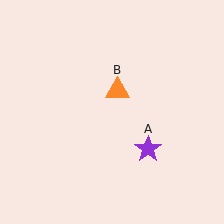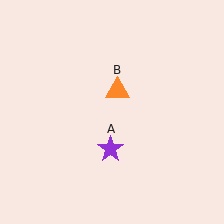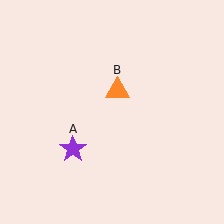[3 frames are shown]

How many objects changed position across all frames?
1 object changed position: purple star (object A).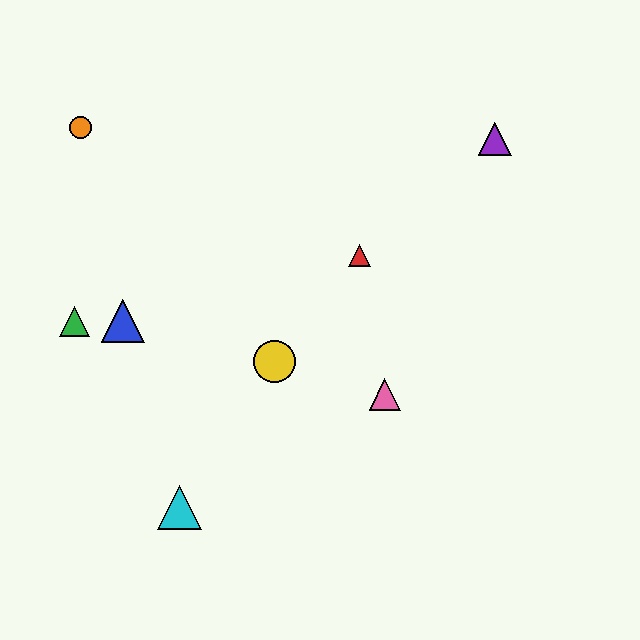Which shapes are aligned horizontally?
The blue triangle, the green triangle are aligned horizontally.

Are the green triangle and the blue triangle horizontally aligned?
Yes, both are at y≈321.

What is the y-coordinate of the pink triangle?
The pink triangle is at y≈394.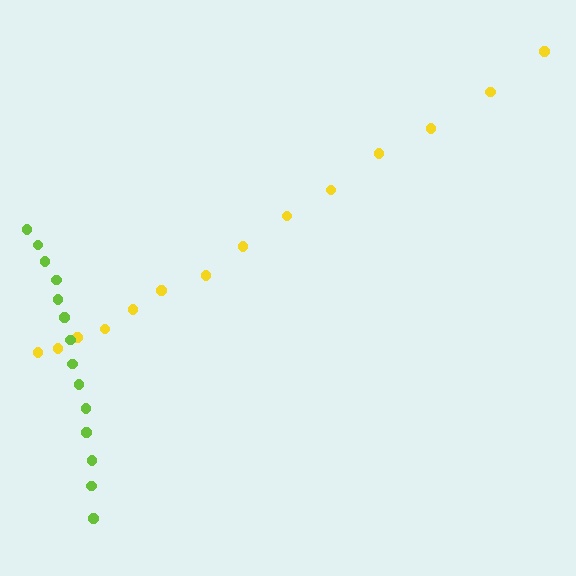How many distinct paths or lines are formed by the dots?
There are 2 distinct paths.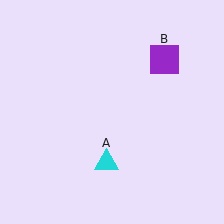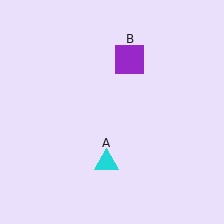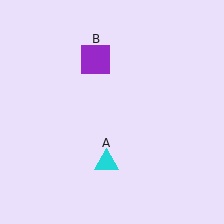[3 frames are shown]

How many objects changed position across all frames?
1 object changed position: purple square (object B).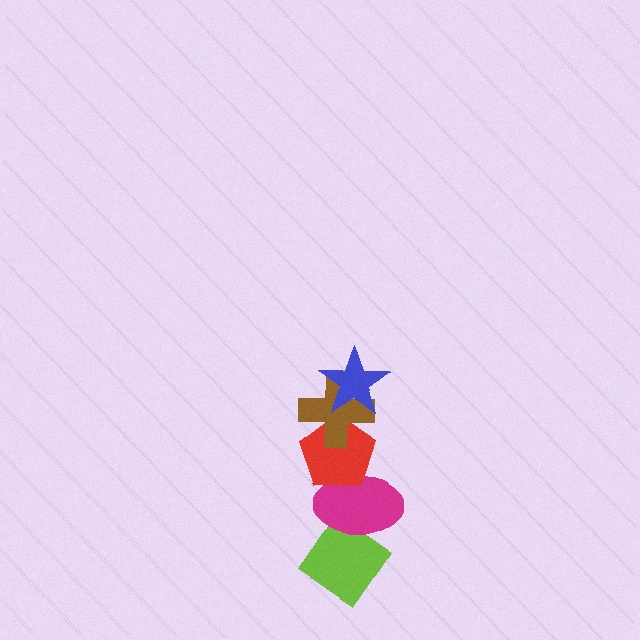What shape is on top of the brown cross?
The blue star is on top of the brown cross.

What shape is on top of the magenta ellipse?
The red pentagon is on top of the magenta ellipse.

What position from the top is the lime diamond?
The lime diamond is 5th from the top.